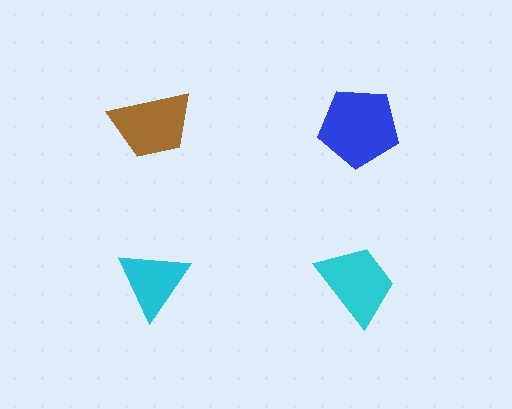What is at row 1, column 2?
A blue pentagon.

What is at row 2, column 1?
A cyan triangle.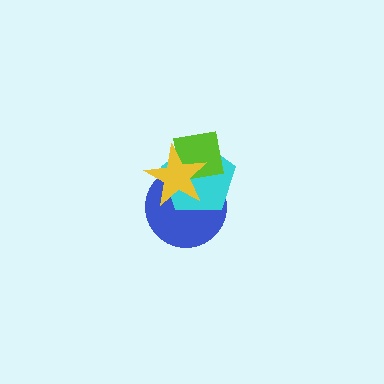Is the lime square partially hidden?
Yes, it is partially covered by another shape.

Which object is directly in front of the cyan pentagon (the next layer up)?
The lime square is directly in front of the cyan pentagon.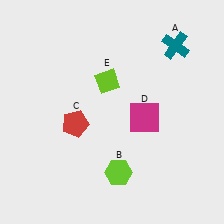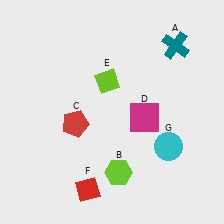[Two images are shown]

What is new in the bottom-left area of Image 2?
A red diamond (F) was added in the bottom-left area of Image 2.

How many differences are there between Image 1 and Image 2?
There are 2 differences between the two images.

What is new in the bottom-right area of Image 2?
A cyan circle (G) was added in the bottom-right area of Image 2.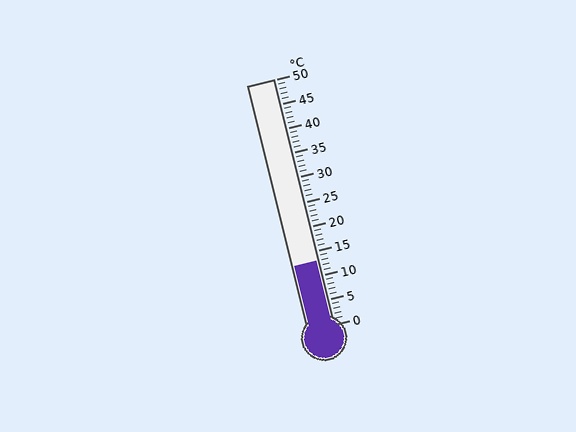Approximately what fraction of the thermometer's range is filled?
The thermometer is filled to approximately 25% of its range.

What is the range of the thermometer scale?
The thermometer scale ranges from 0°C to 50°C.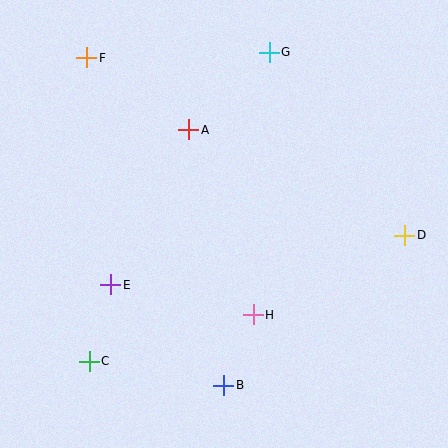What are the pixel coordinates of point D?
Point D is at (405, 235).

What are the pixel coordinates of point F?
Point F is at (87, 58).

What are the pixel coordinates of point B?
Point B is at (224, 385).